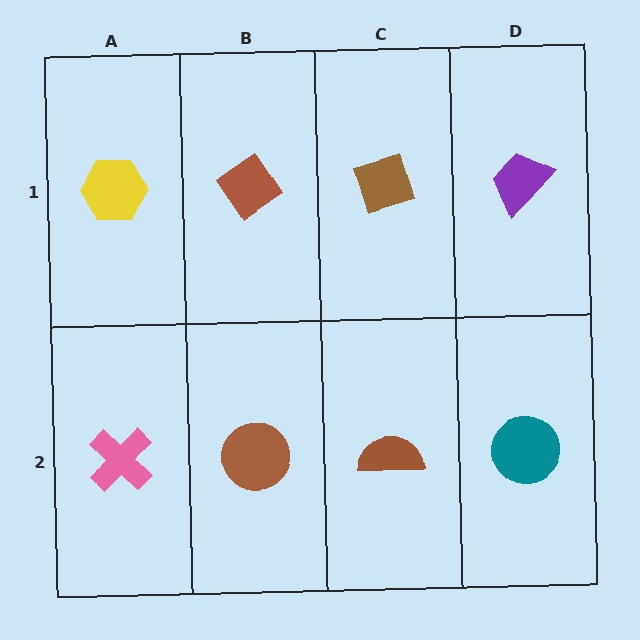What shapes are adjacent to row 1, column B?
A brown circle (row 2, column B), a yellow hexagon (row 1, column A), a brown diamond (row 1, column C).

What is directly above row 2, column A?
A yellow hexagon.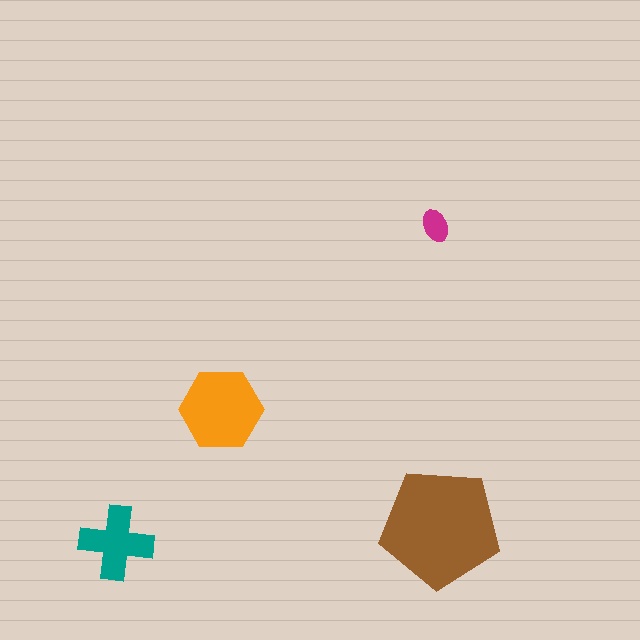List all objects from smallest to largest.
The magenta ellipse, the teal cross, the orange hexagon, the brown pentagon.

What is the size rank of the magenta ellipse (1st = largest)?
4th.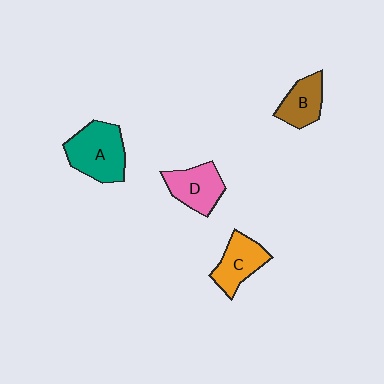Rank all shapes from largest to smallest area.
From largest to smallest: A (teal), D (pink), C (orange), B (brown).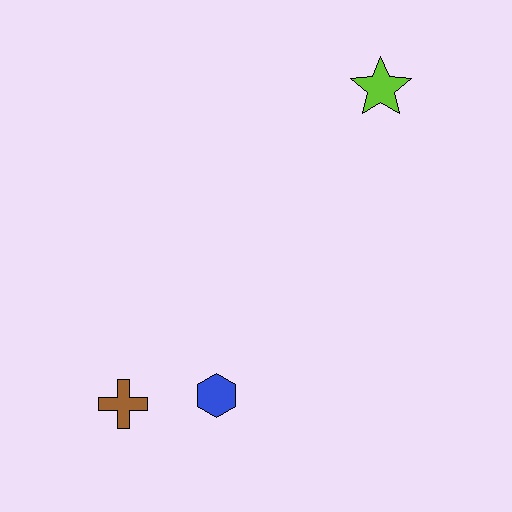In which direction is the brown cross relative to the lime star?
The brown cross is below the lime star.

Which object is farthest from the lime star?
The brown cross is farthest from the lime star.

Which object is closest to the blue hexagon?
The brown cross is closest to the blue hexagon.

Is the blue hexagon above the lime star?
No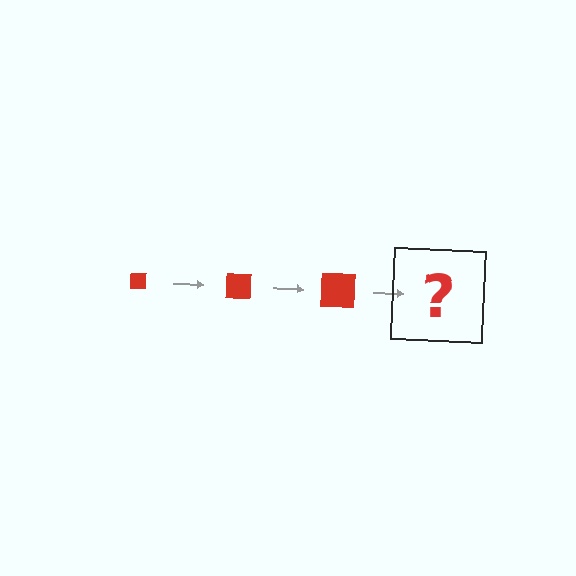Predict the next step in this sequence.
The next step is a red square, larger than the previous one.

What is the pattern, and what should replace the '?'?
The pattern is that the square gets progressively larger each step. The '?' should be a red square, larger than the previous one.